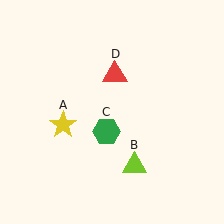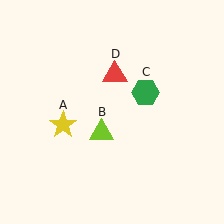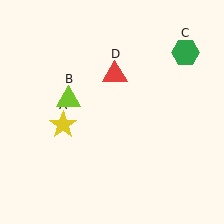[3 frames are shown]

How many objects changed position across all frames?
2 objects changed position: lime triangle (object B), green hexagon (object C).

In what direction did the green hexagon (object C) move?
The green hexagon (object C) moved up and to the right.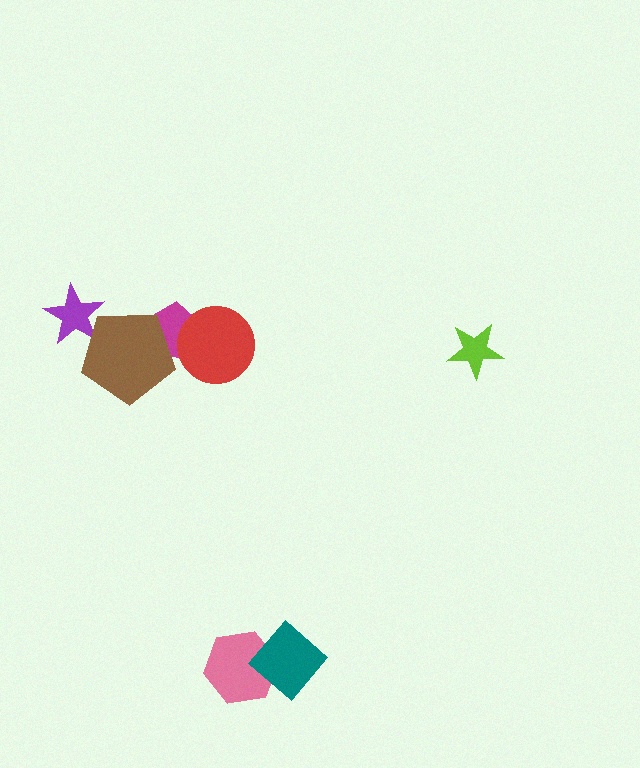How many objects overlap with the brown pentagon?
2 objects overlap with the brown pentagon.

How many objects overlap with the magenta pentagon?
2 objects overlap with the magenta pentagon.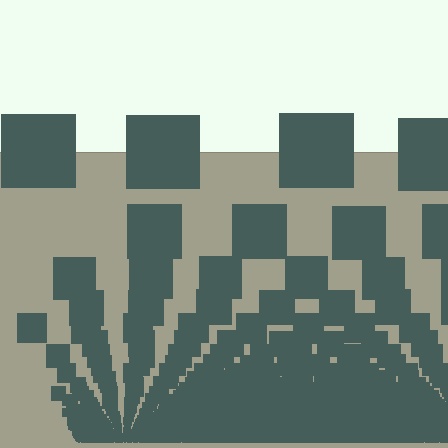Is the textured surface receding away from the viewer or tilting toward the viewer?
The surface appears to tilt toward the viewer. Texture elements get larger and sparser toward the top.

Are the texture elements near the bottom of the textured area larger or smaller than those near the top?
Smaller. The gradient is inverted — elements near the bottom are smaller and denser.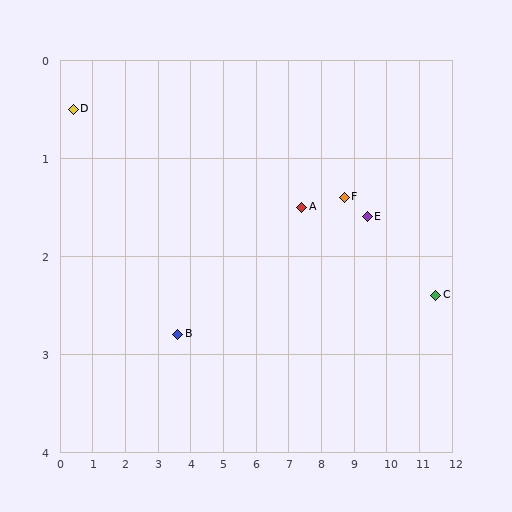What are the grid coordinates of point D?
Point D is at approximately (0.4, 0.5).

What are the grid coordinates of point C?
Point C is at approximately (11.5, 2.4).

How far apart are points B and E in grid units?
Points B and E are about 5.9 grid units apart.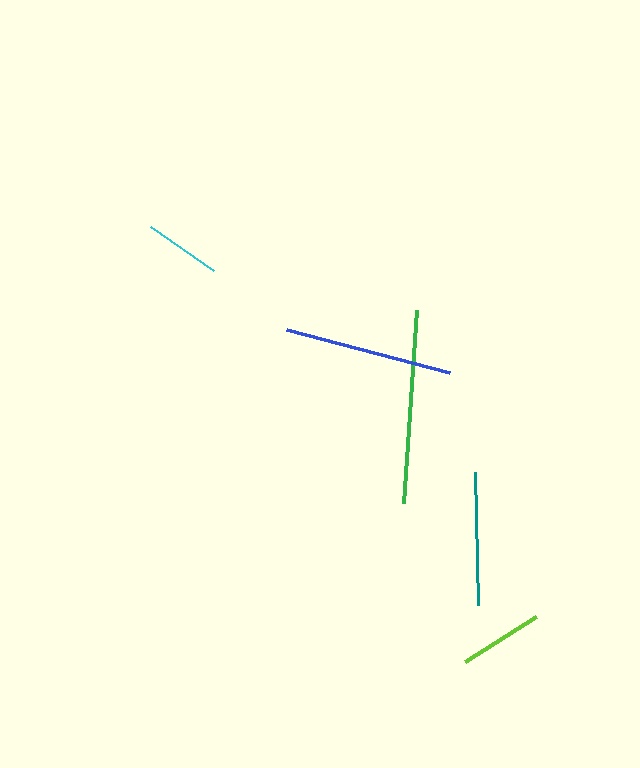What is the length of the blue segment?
The blue segment is approximately 168 pixels long.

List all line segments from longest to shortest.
From longest to shortest: green, blue, teal, lime, cyan.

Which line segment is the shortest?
The cyan line is the shortest at approximately 77 pixels.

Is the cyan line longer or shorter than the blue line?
The blue line is longer than the cyan line.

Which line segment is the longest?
The green line is the longest at approximately 194 pixels.